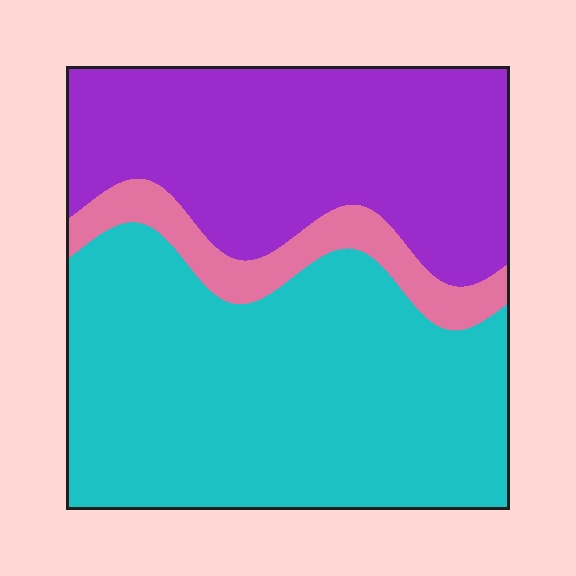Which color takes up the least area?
Pink, at roughly 10%.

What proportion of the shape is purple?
Purple takes up about three eighths (3/8) of the shape.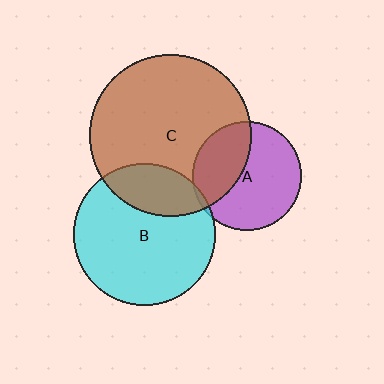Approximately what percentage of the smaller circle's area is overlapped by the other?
Approximately 35%.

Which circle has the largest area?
Circle C (brown).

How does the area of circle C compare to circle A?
Approximately 2.2 times.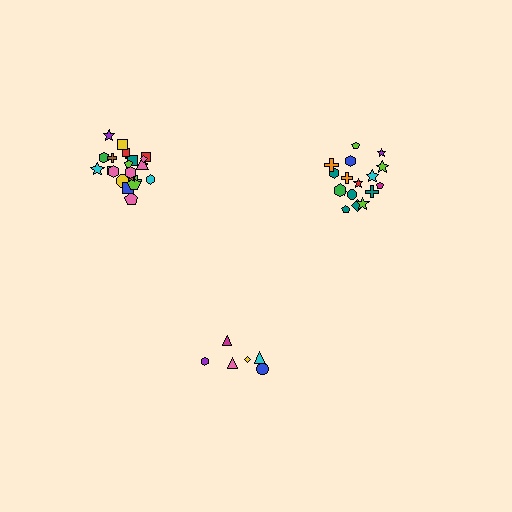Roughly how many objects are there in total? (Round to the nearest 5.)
Roughly 50 objects in total.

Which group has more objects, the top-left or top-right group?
The top-left group.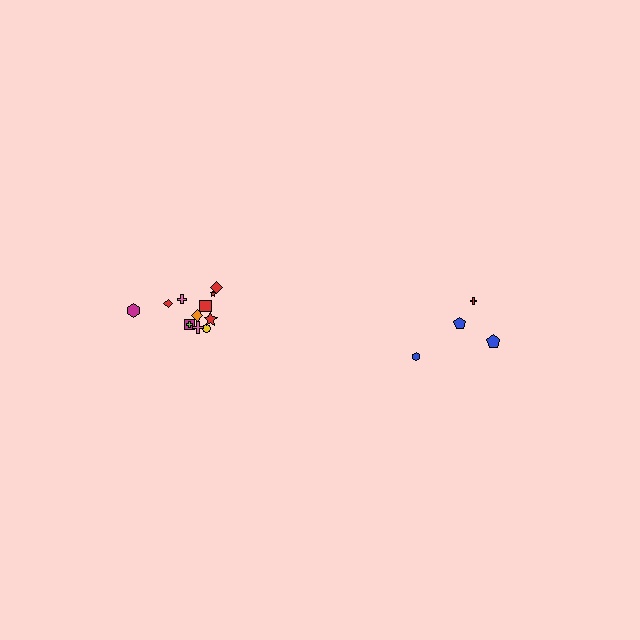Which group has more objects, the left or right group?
The left group.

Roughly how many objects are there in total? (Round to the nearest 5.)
Roughly 15 objects in total.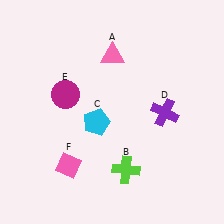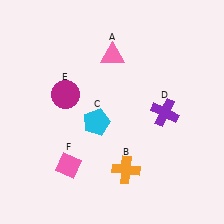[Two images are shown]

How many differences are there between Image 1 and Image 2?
There is 1 difference between the two images.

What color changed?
The cross (B) changed from lime in Image 1 to orange in Image 2.